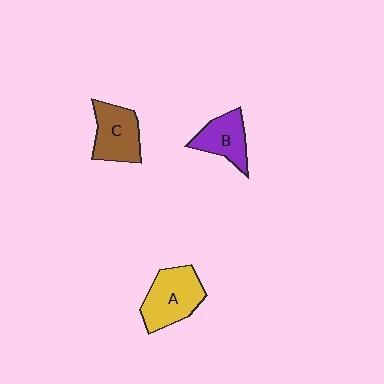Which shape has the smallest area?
Shape B (purple).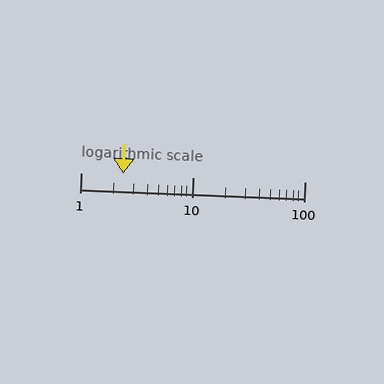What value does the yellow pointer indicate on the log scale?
The pointer indicates approximately 2.4.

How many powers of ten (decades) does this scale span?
The scale spans 2 decades, from 1 to 100.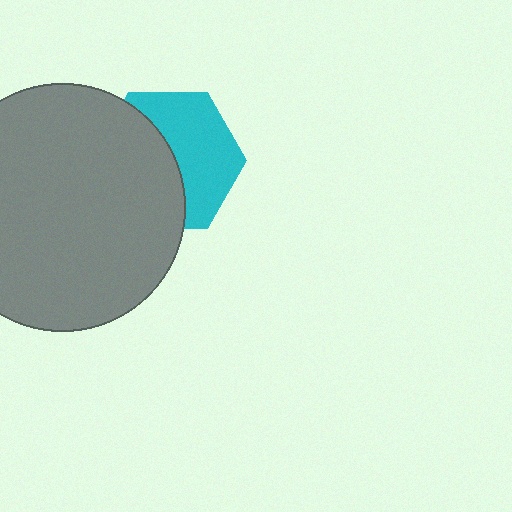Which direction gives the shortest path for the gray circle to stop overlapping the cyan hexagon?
Moving left gives the shortest separation.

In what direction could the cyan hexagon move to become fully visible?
The cyan hexagon could move right. That would shift it out from behind the gray circle entirely.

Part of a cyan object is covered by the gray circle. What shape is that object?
It is a hexagon.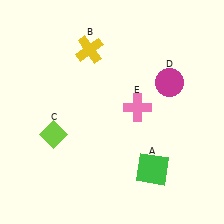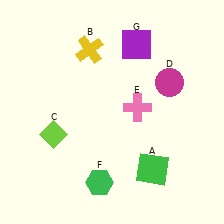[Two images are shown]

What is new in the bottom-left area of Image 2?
A green hexagon (F) was added in the bottom-left area of Image 2.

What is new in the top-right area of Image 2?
A purple square (G) was added in the top-right area of Image 2.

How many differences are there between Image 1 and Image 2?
There are 2 differences between the two images.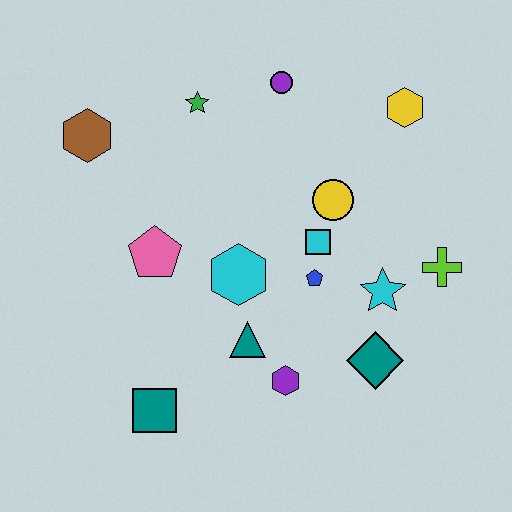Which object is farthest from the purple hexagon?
The brown hexagon is farthest from the purple hexagon.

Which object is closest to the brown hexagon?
The green star is closest to the brown hexagon.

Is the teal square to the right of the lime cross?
No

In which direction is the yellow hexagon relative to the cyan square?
The yellow hexagon is above the cyan square.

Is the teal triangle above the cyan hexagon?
No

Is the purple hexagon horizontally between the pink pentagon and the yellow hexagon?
Yes